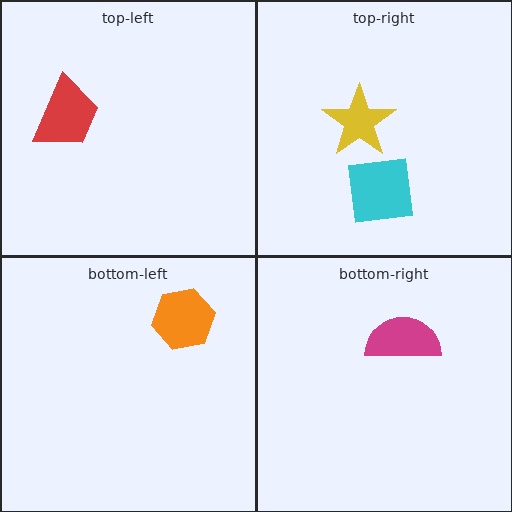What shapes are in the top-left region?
The red trapezoid.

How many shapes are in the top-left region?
1.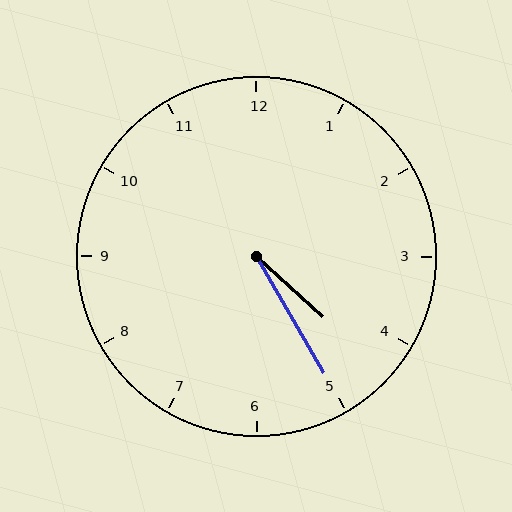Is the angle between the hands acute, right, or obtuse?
It is acute.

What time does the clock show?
4:25.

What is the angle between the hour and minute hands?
Approximately 18 degrees.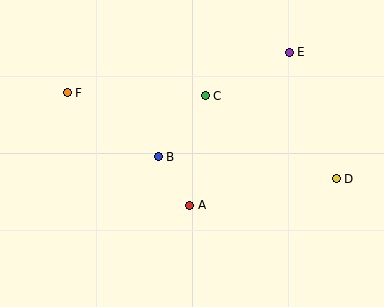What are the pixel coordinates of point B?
Point B is at (158, 157).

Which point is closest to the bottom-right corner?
Point D is closest to the bottom-right corner.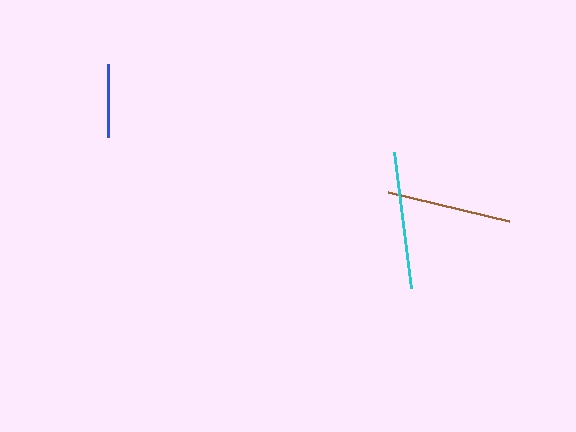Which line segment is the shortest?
The blue line is the shortest at approximately 73 pixels.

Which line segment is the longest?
The cyan line is the longest at approximately 137 pixels.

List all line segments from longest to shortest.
From longest to shortest: cyan, brown, blue.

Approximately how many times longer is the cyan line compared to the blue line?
The cyan line is approximately 1.9 times the length of the blue line.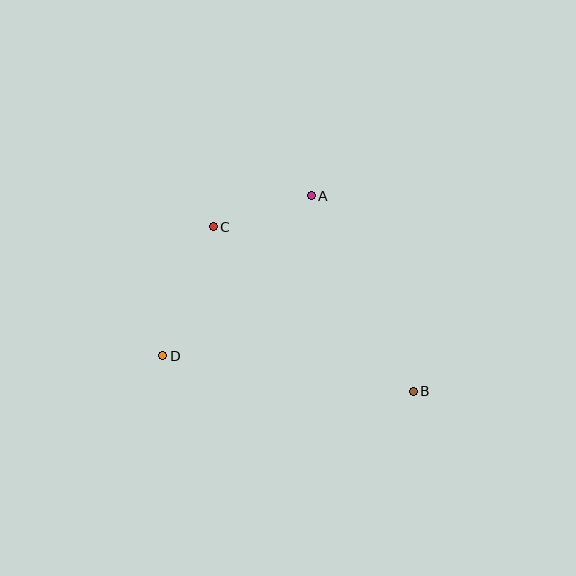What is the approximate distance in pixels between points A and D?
The distance between A and D is approximately 218 pixels.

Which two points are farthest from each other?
Points B and C are farthest from each other.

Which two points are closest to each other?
Points A and C are closest to each other.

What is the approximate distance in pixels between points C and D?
The distance between C and D is approximately 139 pixels.